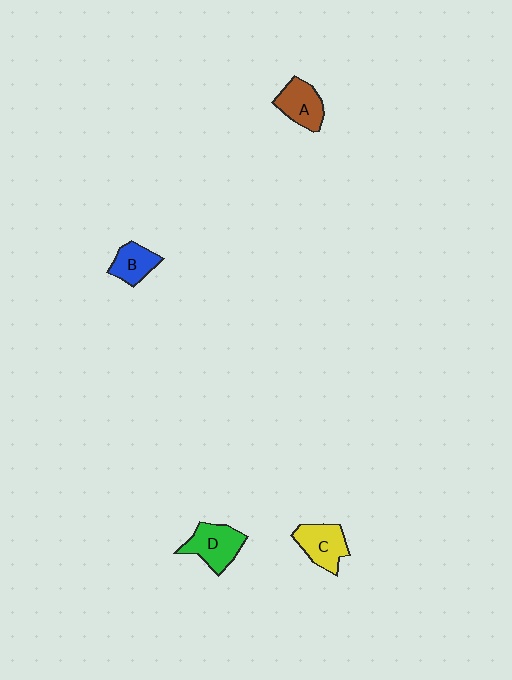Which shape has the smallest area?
Shape B (blue).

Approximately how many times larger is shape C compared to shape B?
Approximately 1.3 times.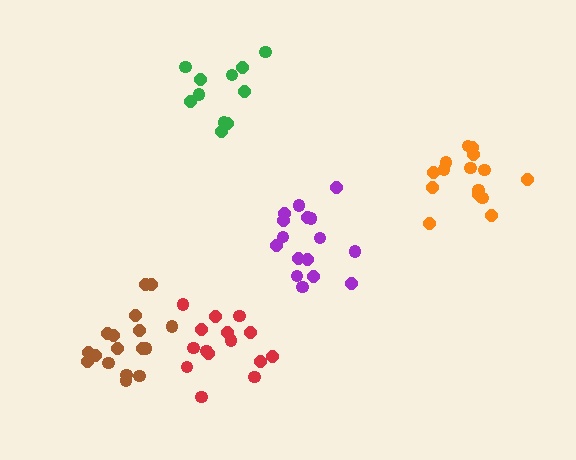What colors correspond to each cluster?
The clusters are colored: brown, red, green, orange, purple.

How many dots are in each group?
Group 1: 17 dots, Group 2: 15 dots, Group 3: 11 dots, Group 4: 15 dots, Group 5: 16 dots (74 total).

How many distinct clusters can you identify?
There are 5 distinct clusters.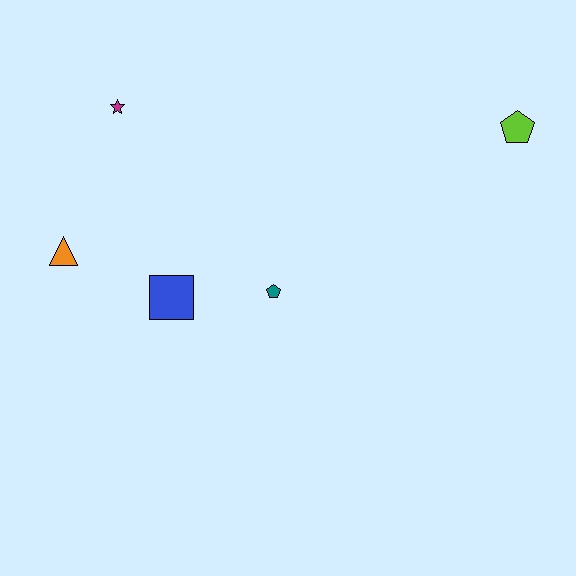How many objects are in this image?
There are 5 objects.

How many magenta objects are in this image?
There is 1 magenta object.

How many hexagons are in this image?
There are no hexagons.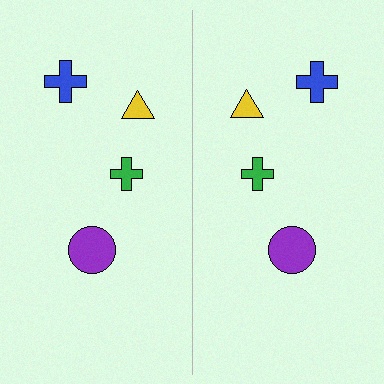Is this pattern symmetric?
Yes, this pattern has bilateral (reflection) symmetry.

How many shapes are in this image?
There are 8 shapes in this image.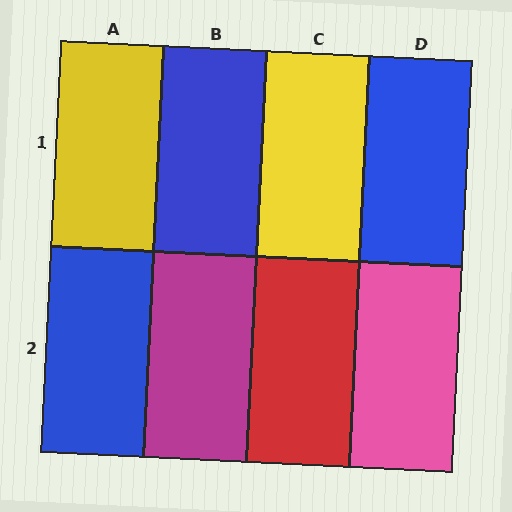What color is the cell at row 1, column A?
Yellow.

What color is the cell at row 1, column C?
Yellow.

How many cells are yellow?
2 cells are yellow.